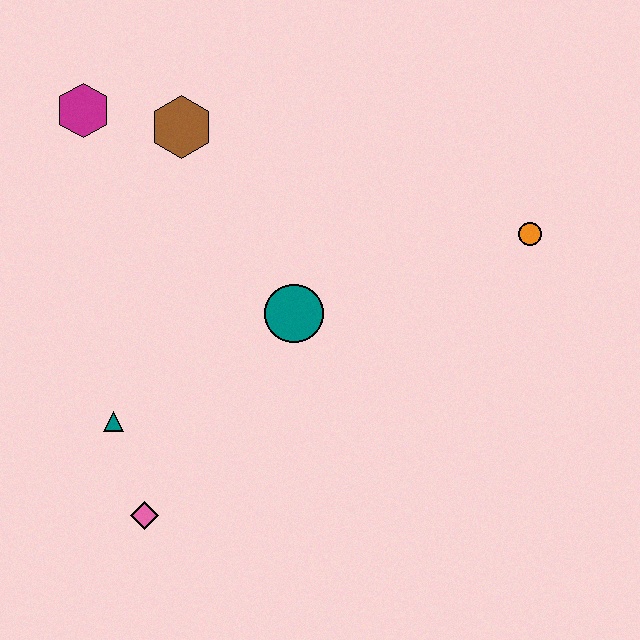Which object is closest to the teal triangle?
The pink diamond is closest to the teal triangle.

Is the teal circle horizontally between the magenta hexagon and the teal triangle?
No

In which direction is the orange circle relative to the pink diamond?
The orange circle is to the right of the pink diamond.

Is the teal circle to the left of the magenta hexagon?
No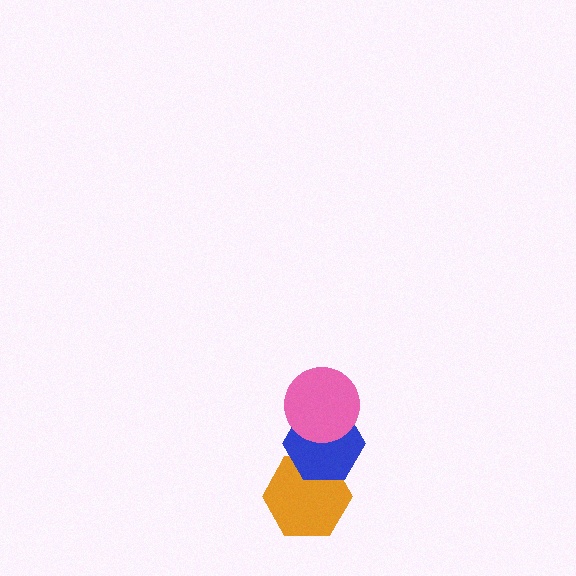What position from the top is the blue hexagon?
The blue hexagon is 2nd from the top.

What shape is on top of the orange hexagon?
The blue hexagon is on top of the orange hexagon.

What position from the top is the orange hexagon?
The orange hexagon is 3rd from the top.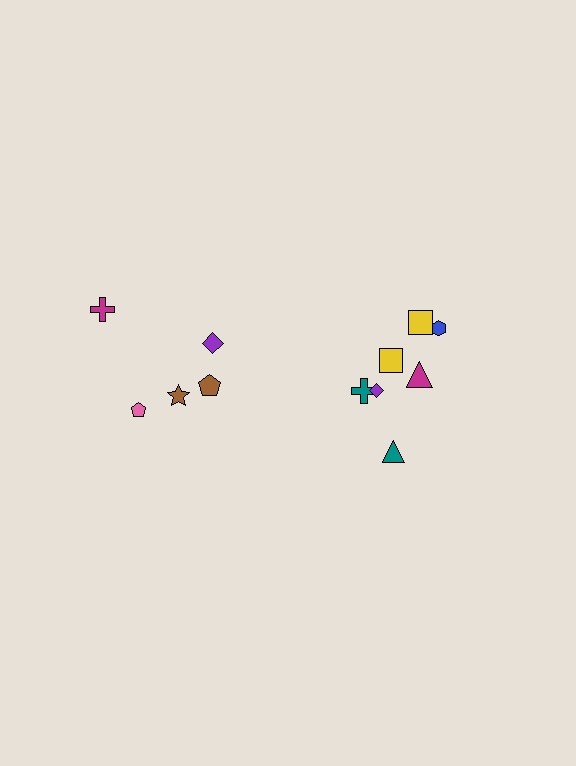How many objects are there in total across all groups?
There are 13 objects.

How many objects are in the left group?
There are 5 objects.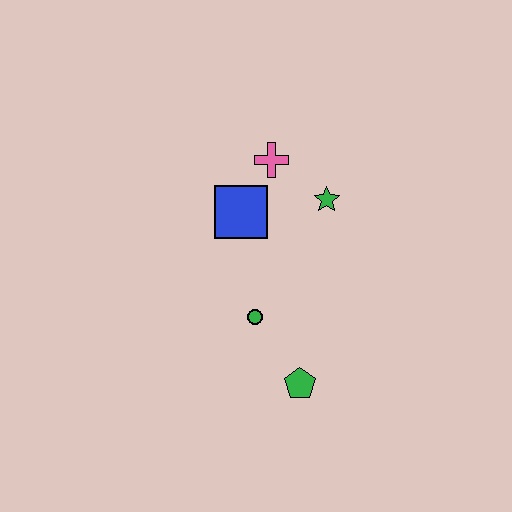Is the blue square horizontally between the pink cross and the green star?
No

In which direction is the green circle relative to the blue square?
The green circle is below the blue square.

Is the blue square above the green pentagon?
Yes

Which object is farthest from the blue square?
The green pentagon is farthest from the blue square.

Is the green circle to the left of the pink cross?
Yes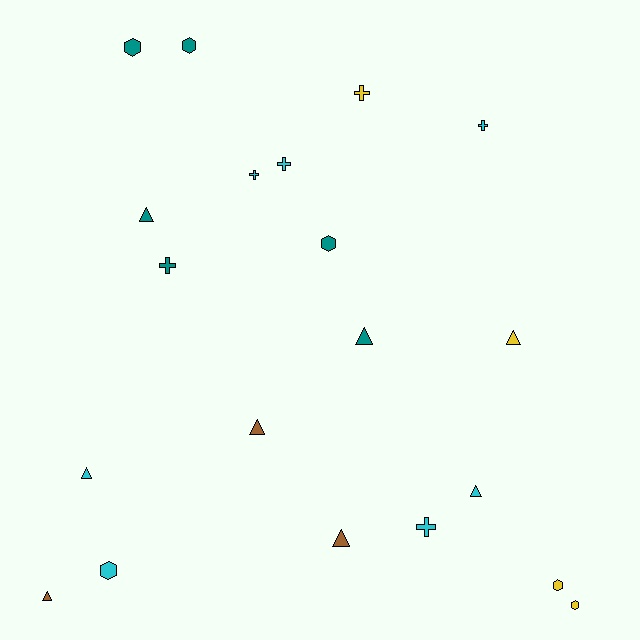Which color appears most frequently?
Cyan, with 7 objects.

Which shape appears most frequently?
Triangle, with 8 objects.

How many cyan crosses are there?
There are 4 cyan crosses.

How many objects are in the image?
There are 20 objects.